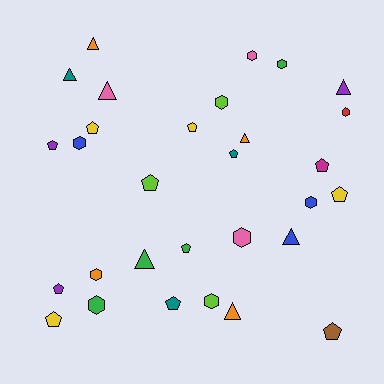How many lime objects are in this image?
There are 3 lime objects.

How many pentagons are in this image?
There are 12 pentagons.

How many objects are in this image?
There are 30 objects.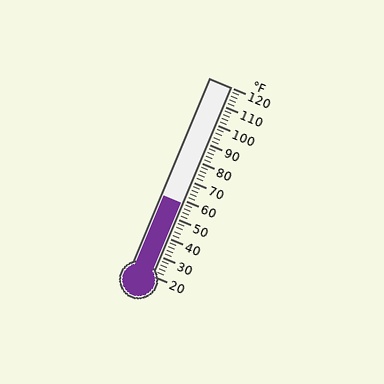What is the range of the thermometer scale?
The thermometer scale ranges from 20°F to 120°F.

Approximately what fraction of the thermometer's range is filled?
The thermometer is filled to approximately 40% of its range.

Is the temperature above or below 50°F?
The temperature is above 50°F.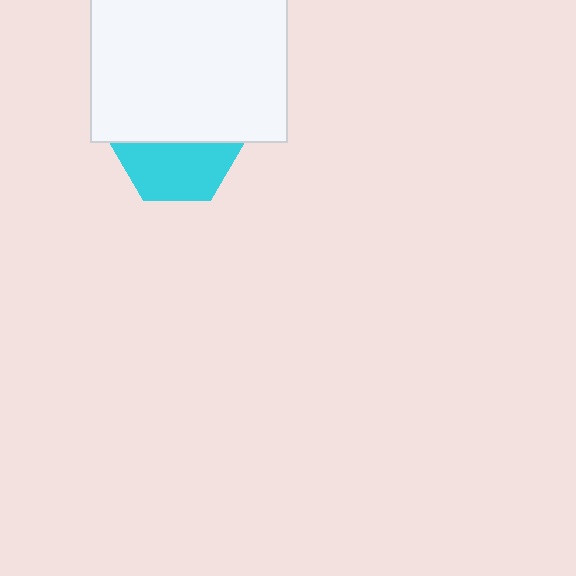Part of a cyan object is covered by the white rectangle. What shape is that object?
It is a hexagon.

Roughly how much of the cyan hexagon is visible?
About half of it is visible (roughly 49%).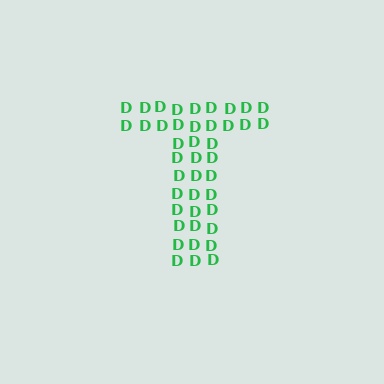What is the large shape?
The large shape is the letter T.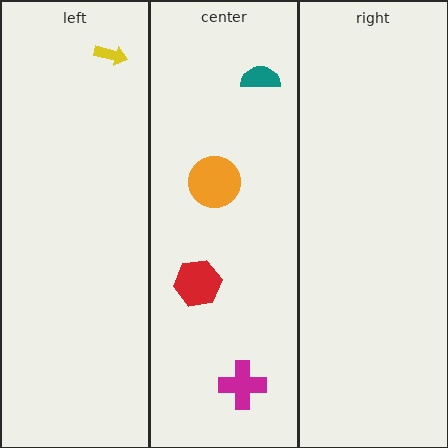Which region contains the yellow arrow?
The left region.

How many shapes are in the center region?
4.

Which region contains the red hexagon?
The center region.